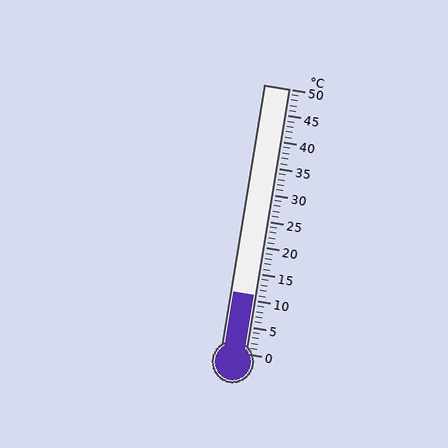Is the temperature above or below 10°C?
The temperature is above 10°C.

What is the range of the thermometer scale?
The thermometer scale ranges from 0°C to 50°C.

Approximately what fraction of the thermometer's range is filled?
The thermometer is filled to approximately 20% of its range.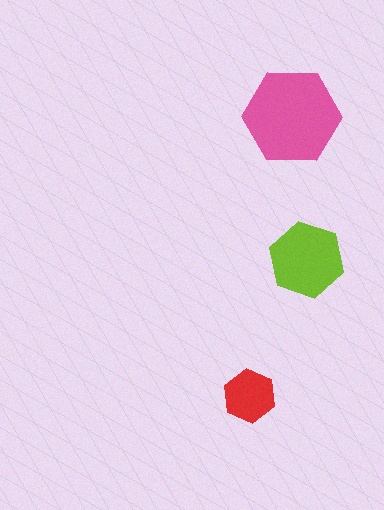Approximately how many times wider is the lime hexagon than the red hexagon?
About 1.5 times wider.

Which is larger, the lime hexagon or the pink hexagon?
The pink one.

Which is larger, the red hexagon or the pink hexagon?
The pink one.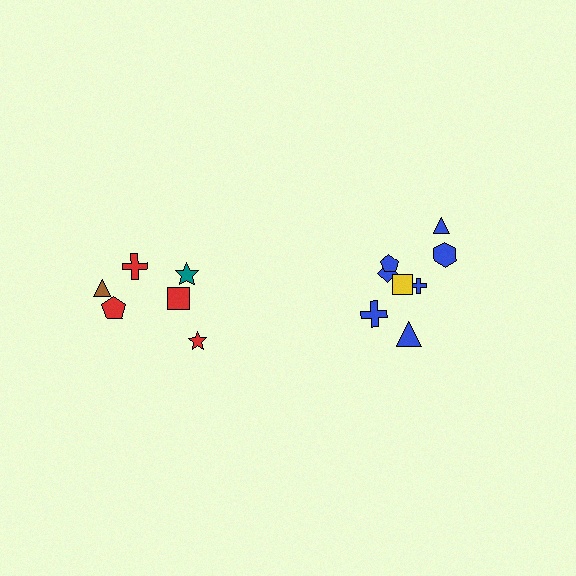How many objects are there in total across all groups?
There are 14 objects.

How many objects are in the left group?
There are 6 objects.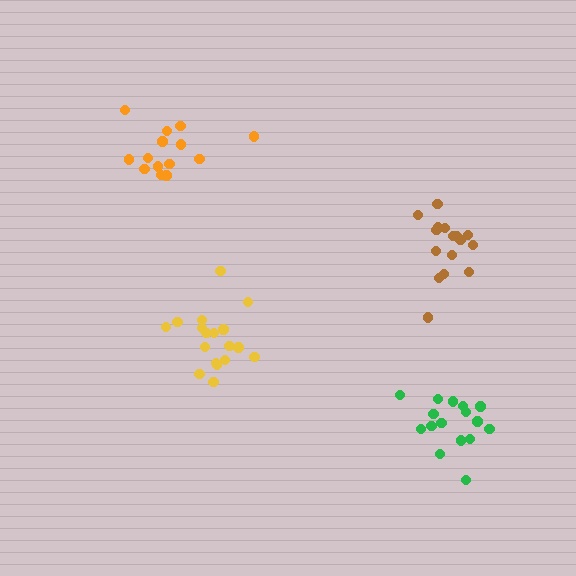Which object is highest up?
The orange cluster is topmost.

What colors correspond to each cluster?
The clusters are colored: green, yellow, orange, brown.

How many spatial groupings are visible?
There are 4 spatial groupings.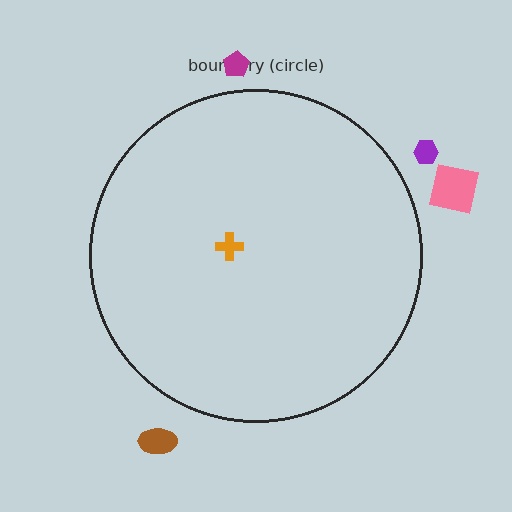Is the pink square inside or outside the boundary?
Outside.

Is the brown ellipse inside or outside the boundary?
Outside.